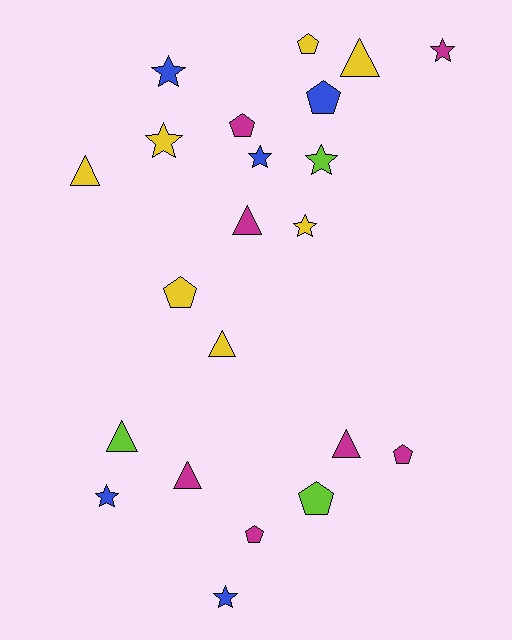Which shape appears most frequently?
Star, with 8 objects.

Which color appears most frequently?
Yellow, with 7 objects.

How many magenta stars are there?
There is 1 magenta star.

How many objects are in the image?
There are 22 objects.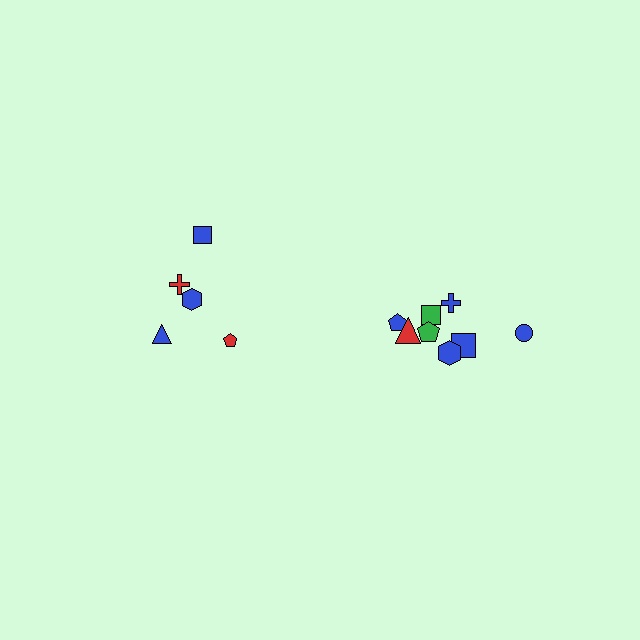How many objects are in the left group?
There are 5 objects.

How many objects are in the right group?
There are 8 objects.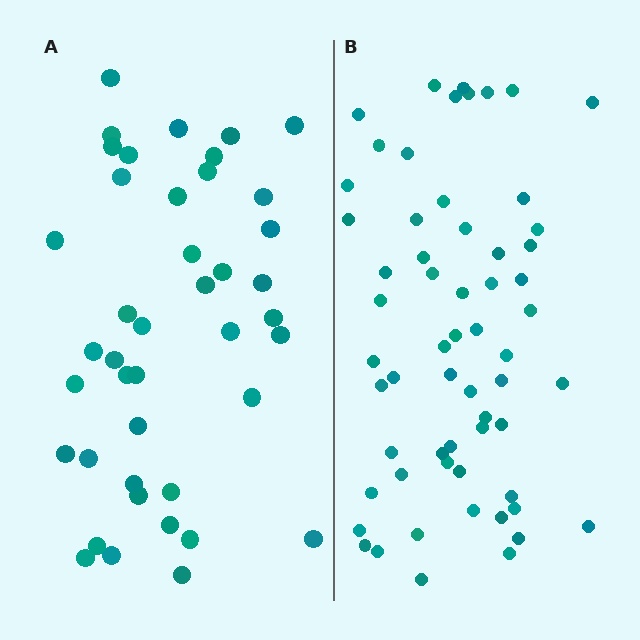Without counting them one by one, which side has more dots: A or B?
Region B (the right region) has more dots.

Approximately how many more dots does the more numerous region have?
Region B has approximately 20 more dots than region A.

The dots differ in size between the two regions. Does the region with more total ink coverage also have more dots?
No. Region A has more total ink coverage because its dots are larger, but region B actually contains more individual dots. Total area can be misleading — the number of items is what matters here.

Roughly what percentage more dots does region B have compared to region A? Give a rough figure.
About 45% more.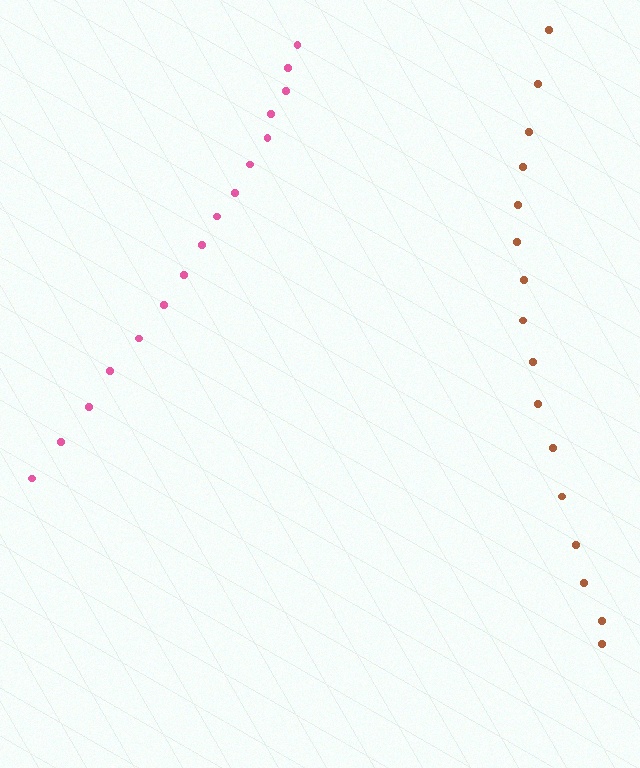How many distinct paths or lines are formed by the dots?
There are 2 distinct paths.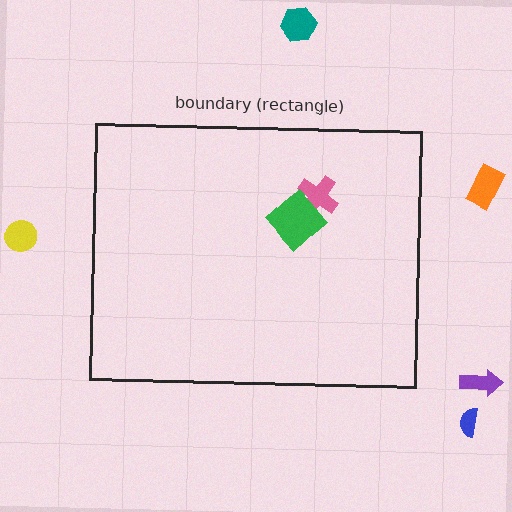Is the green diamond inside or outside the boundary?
Inside.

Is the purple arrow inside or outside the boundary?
Outside.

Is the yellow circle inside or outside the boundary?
Outside.